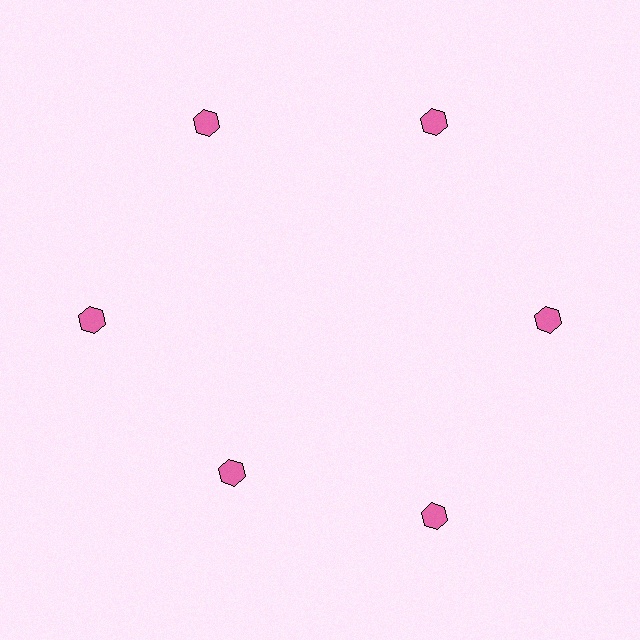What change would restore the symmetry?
The symmetry would be restored by moving it outward, back onto the ring so that all 6 hexagons sit at equal angles and equal distance from the center.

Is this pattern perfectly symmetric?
No. The 6 pink hexagons are arranged in a ring, but one element near the 7 o'clock position is pulled inward toward the center, breaking the 6-fold rotational symmetry.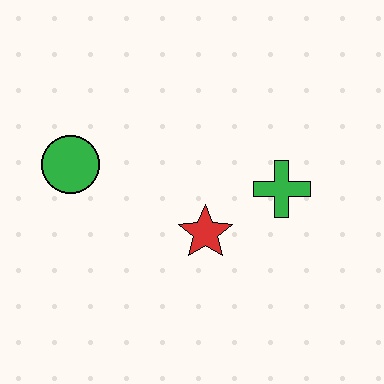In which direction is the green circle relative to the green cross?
The green circle is to the left of the green cross.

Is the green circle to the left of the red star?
Yes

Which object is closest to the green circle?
The red star is closest to the green circle.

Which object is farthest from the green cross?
The green circle is farthest from the green cross.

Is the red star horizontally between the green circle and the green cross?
Yes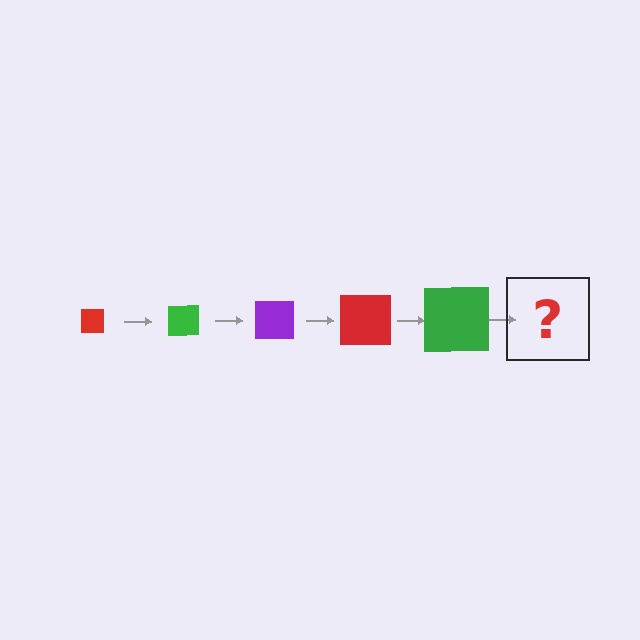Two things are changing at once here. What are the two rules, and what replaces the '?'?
The two rules are that the square grows larger each step and the color cycles through red, green, and purple. The '?' should be a purple square, larger than the previous one.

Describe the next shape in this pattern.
It should be a purple square, larger than the previous one.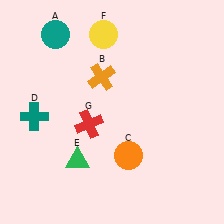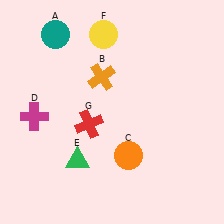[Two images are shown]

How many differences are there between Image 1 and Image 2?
There is 1 difference between the two images.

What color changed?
The cross (D) changed from teal in Image 1 to magenta in Image 2.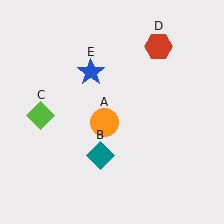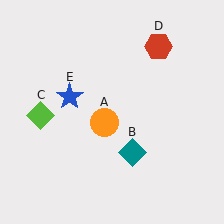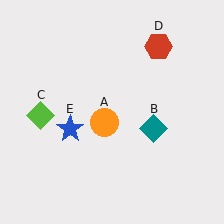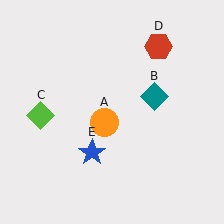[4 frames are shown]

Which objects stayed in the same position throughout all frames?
Orange circle (object A) and lime diamond (object C) and red hexagon (object D) remained stationary.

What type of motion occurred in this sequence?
The teal diamond (object B), blue star (object E) rotated counterclockwise around the center of the scene.